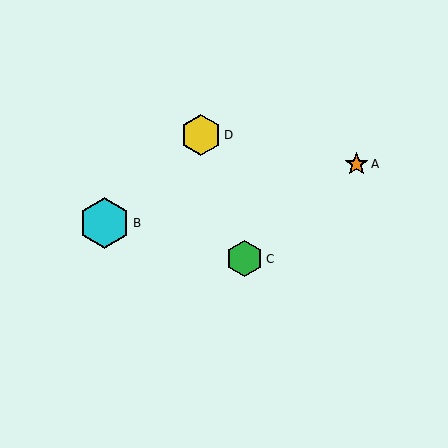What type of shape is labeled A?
Shape A is an orange star.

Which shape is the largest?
The cyan hexagon (labeled B) is the largest.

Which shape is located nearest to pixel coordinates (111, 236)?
The cyan hexagon (labeled B) at (105, 223) is nearest to that location.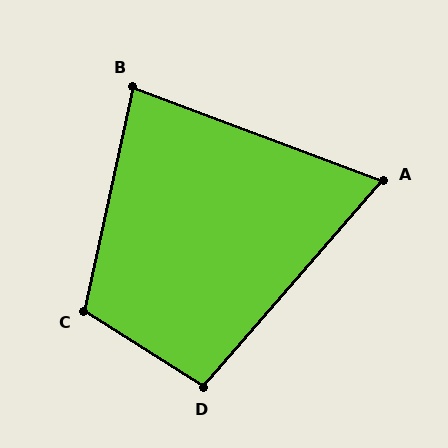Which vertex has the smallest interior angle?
A, at approximately 70 degrees.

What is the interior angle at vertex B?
Approximately 82 degrees (acute).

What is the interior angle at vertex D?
Approximately 98 degrees (obtuse).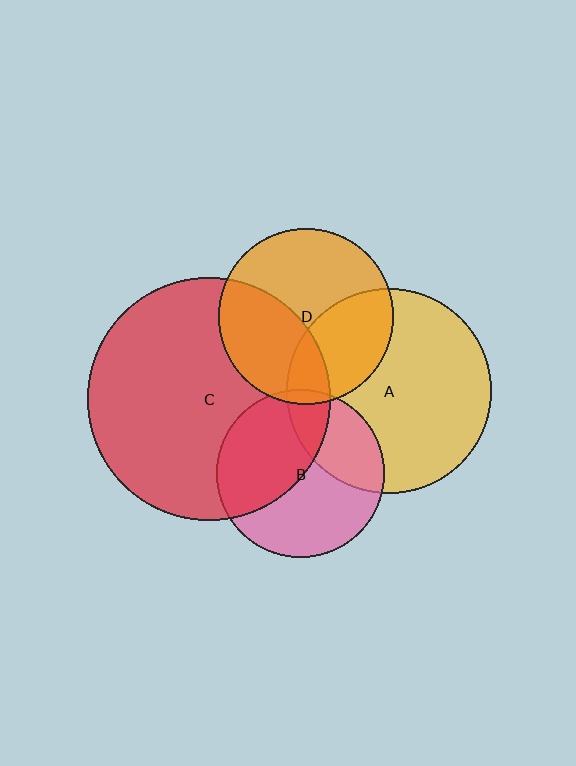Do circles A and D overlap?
Yes.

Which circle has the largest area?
Circle C (red).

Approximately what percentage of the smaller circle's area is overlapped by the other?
Approximately 35%.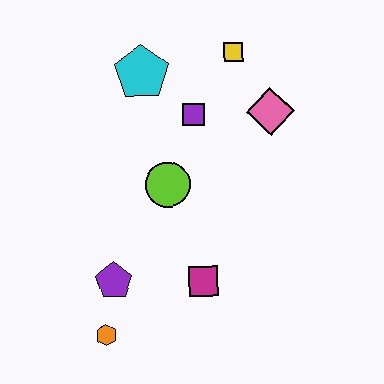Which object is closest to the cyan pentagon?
The purple square is closest to the cyan pentagon.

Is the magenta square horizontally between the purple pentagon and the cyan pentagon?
No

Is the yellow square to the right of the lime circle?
Yes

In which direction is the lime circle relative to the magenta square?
The lime circle is above the magenta square.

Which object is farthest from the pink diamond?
The orange hexagon is farthest from the pink diamond.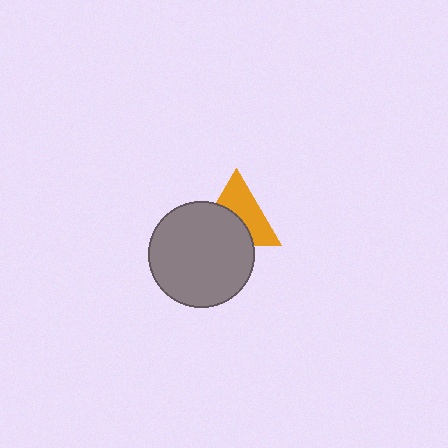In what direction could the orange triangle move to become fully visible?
The orange triangle could move up. That would shift it out from behind the gray circle entirely.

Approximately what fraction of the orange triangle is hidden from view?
Roughly 47% of the orange triangle is hidden behind the gray circle.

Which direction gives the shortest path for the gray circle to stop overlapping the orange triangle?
Moving down gives the shortest separation.